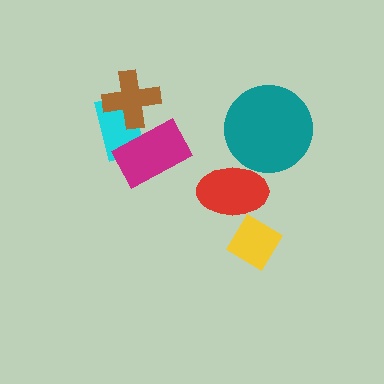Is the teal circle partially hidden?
No, no other shape covers it.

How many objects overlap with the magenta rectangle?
1 object overlaps with the magenta rectangle.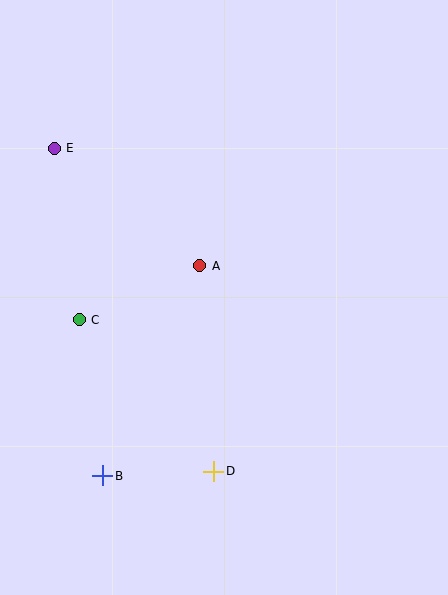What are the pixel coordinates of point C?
Point C is at (79, 320).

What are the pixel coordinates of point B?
Point B is at (103, 476).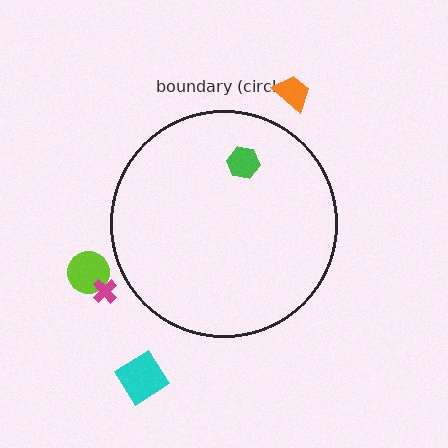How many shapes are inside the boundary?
1 inside, 4 outside.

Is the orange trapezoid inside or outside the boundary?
Outside.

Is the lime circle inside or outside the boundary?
Outside.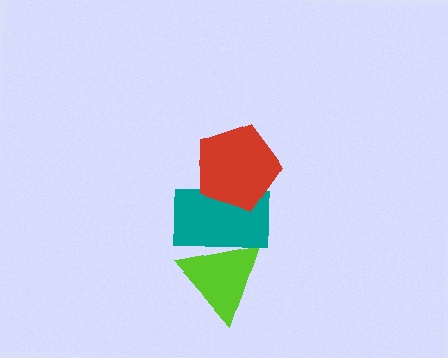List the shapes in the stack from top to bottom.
From top to bottom: the red pentagon, the teal rectangle, the lime triangle.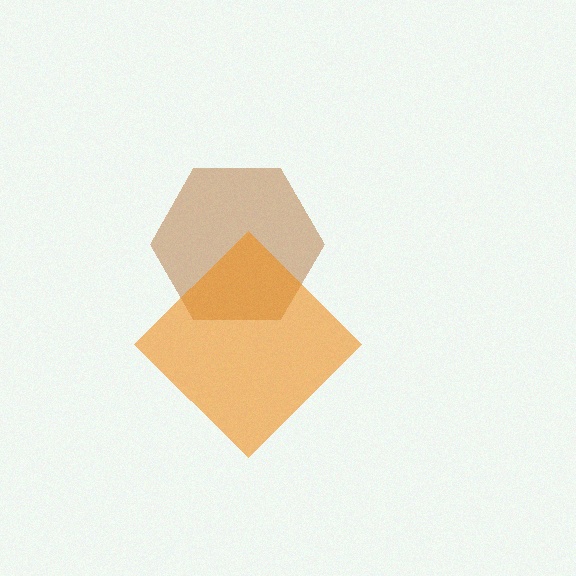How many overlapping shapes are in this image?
There are 2 overlapping shapes in the image.